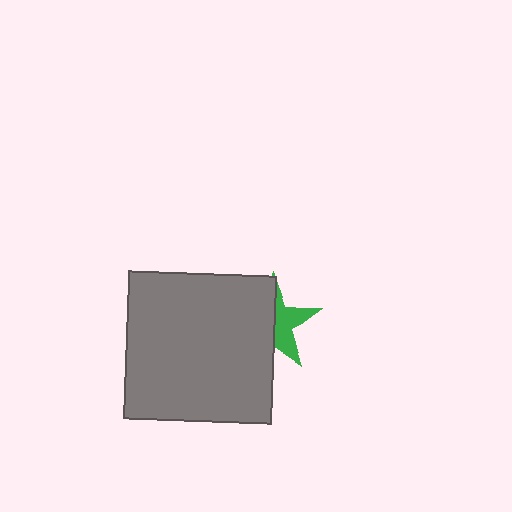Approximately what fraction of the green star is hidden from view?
Roughly 56% of the green star is hidden behind the gray square.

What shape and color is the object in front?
The object in front is a gray square.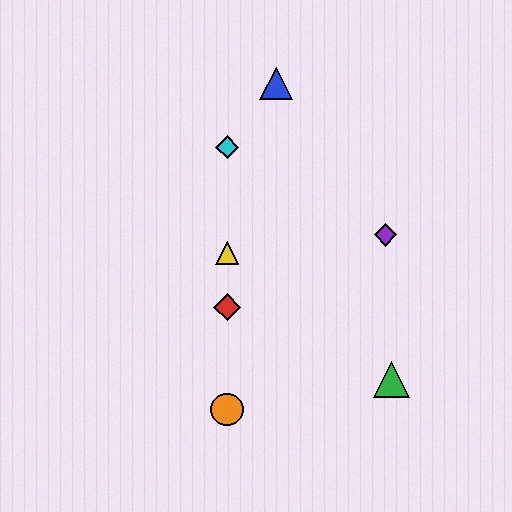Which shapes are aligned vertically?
The red diamond, the yellow triangle, the orange circle, the cyan diamond are aligned vertically.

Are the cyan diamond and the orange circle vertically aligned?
Yes, both are at x≈227.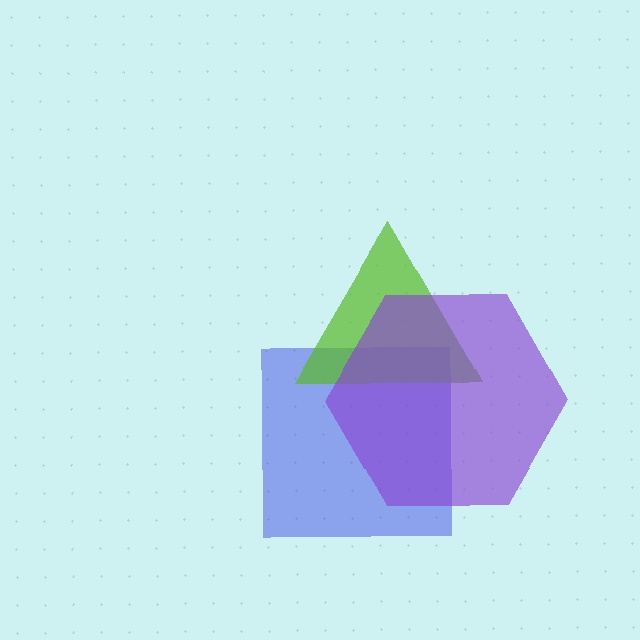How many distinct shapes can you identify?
There are 3 distinct shapes: a blue square, a lime triangle, a purple hexagon.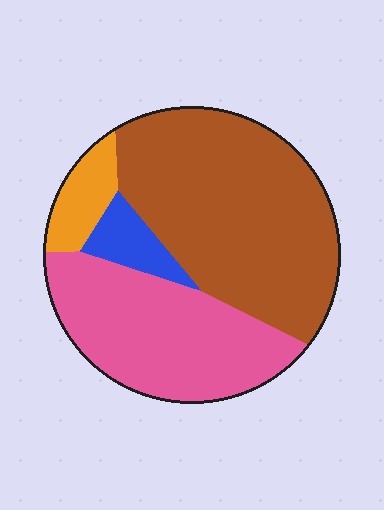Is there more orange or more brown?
Brown.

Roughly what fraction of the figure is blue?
Blue takes up less than a sixth of the figure.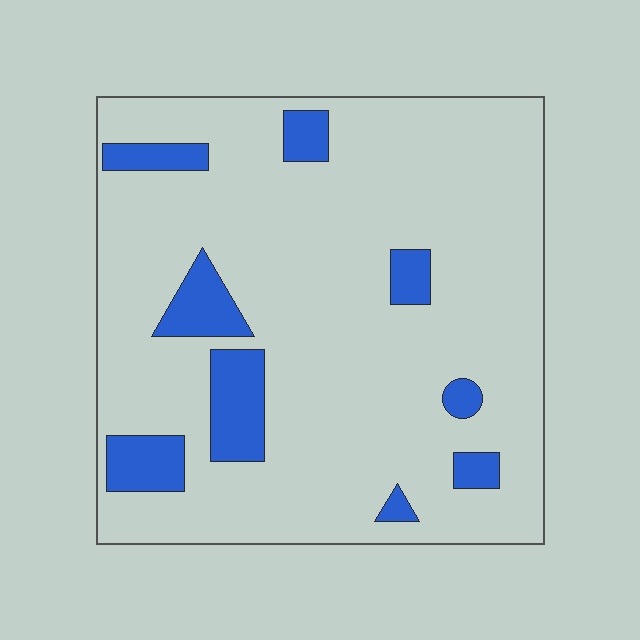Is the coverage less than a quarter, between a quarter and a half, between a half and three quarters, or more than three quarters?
Less than a quarter.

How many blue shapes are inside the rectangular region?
9.